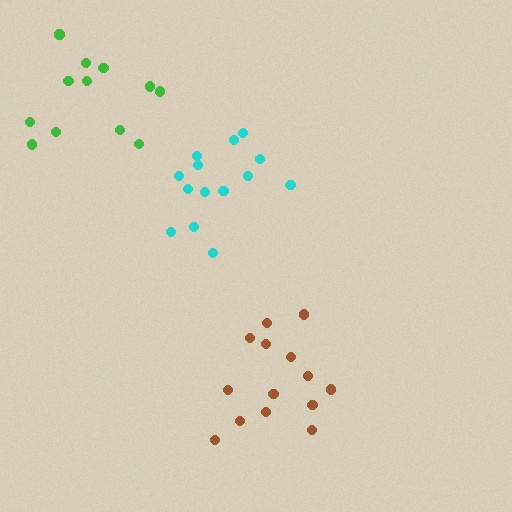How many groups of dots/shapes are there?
There are 3 groups.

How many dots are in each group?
Group 1: 14 dots, Group 2: 12 dots, Group 3: 14 dots (40 total).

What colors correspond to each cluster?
The clusters are colored: cyan, green, brown.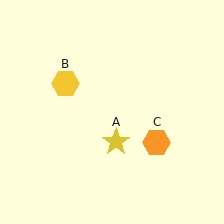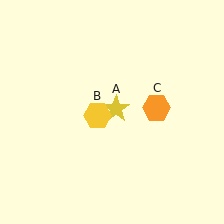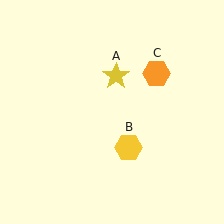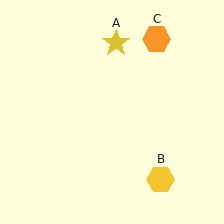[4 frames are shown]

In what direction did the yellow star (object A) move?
The yellow star (object A) moved up.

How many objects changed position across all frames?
3 objects changed position: yellow star (object A), yellow hexagon (object B), orange hexagon (object C).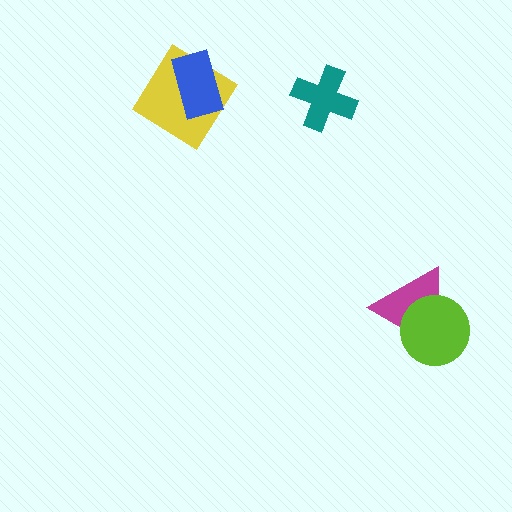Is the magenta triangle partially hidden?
Yes, it is partially covered by another shape.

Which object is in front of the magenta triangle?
The lime circle is in front of the magenta triangle.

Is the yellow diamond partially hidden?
Yes, it is partially covered by another shape.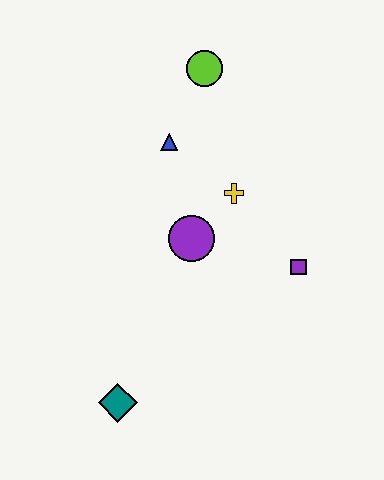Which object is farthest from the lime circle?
The teal diamond is farthest from the lime circle.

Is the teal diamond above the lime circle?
No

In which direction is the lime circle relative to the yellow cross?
The lime circle is above the yellow cross.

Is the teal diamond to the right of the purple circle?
No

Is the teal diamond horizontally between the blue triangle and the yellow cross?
No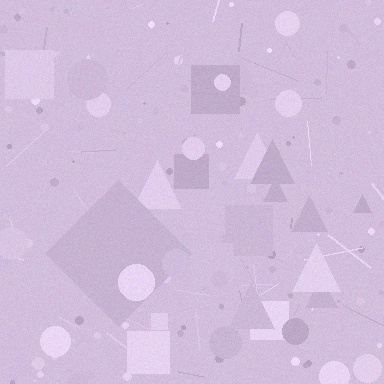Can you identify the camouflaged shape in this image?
The camouflaged shape is a diamond.